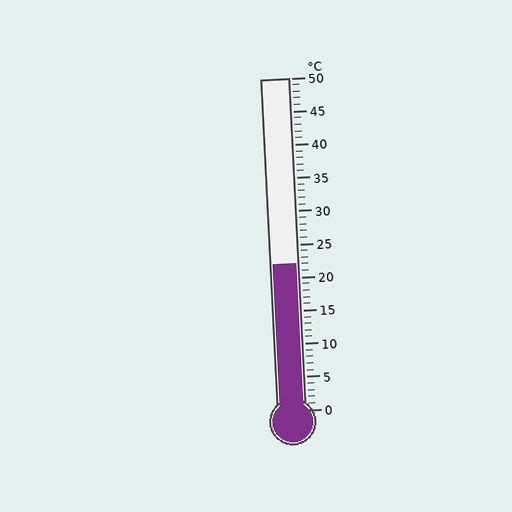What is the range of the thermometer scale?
The thermometer scale ranges from 0°C to 50°C.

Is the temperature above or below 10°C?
The temperature is above 10°C.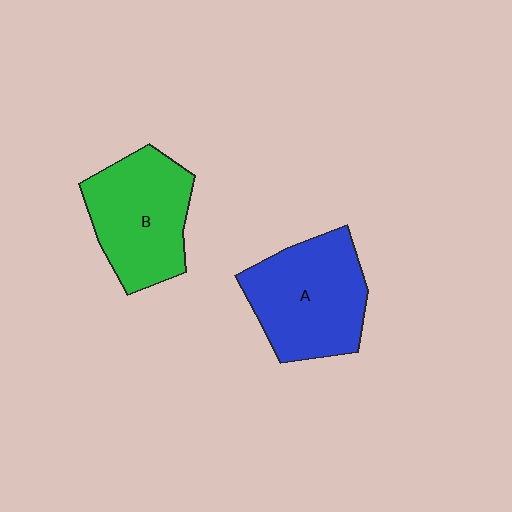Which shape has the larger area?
Shape A (blue).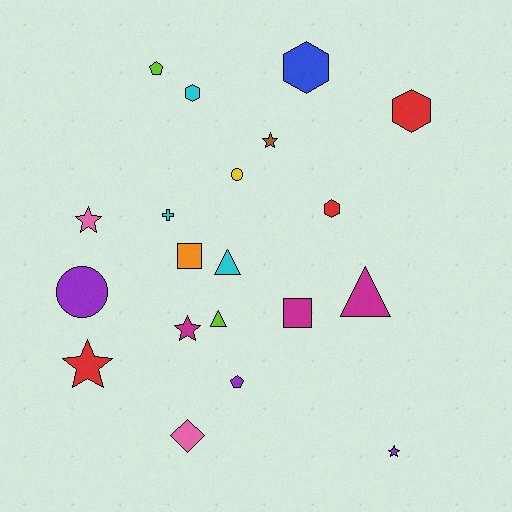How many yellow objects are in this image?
There is 1 yellow object.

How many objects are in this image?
There are 20 objects.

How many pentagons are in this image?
There are 2 pentagons.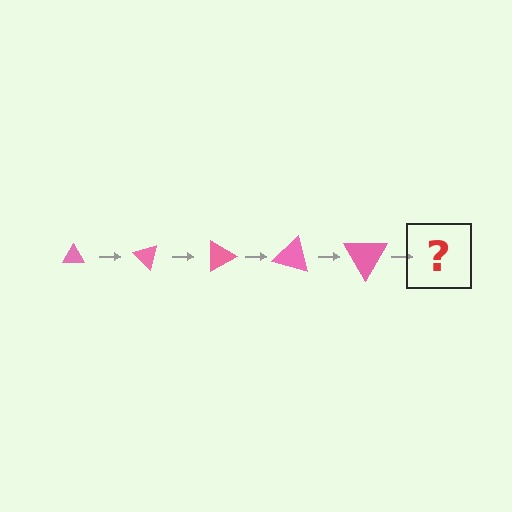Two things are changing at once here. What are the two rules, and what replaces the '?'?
The two rules are that the triangle grows larger each step and it rotates 45 degrees each step. The '?' should be a triangle, larger than the previous one and rotated 225 degrees from the start.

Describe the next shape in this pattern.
It should be a triangle, larger than the previous one and rotated 225 degrees from the start.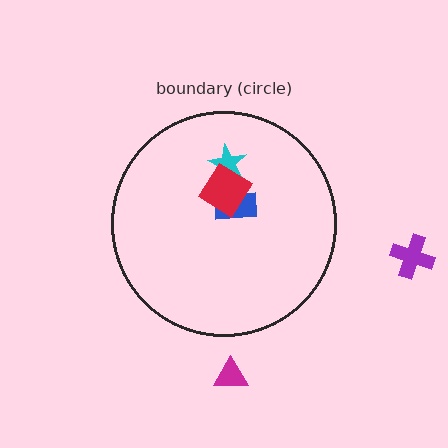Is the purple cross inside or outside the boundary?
Outside.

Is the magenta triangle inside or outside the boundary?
Outside.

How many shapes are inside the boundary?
3 inside, 2 outside.